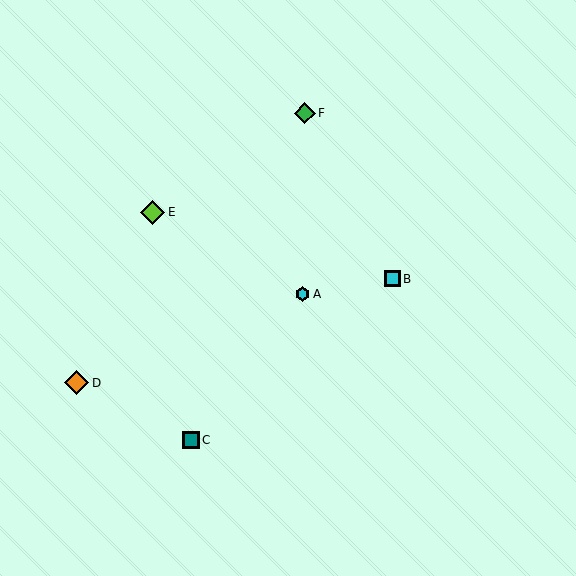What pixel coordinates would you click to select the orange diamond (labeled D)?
Click at (76, 383) to select the orange diamond D.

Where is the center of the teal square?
The center of the teal square is at (191, 440).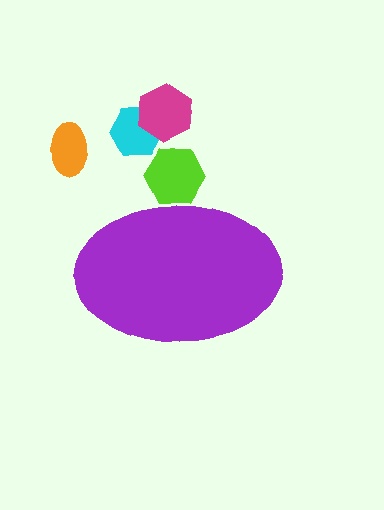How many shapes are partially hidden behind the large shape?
1 shape is partially hidden.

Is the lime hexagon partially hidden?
Yes, the lime hexagon is partially hidden behind the purple ellipse.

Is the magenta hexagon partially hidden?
No, the magenta hexagon is fully visible.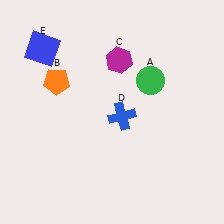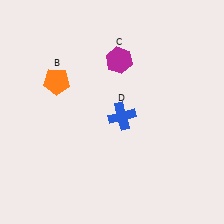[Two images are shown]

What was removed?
The green circle (A), the blue square (E) were removed in Image 2.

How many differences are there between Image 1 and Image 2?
There are 2 differences between the two images.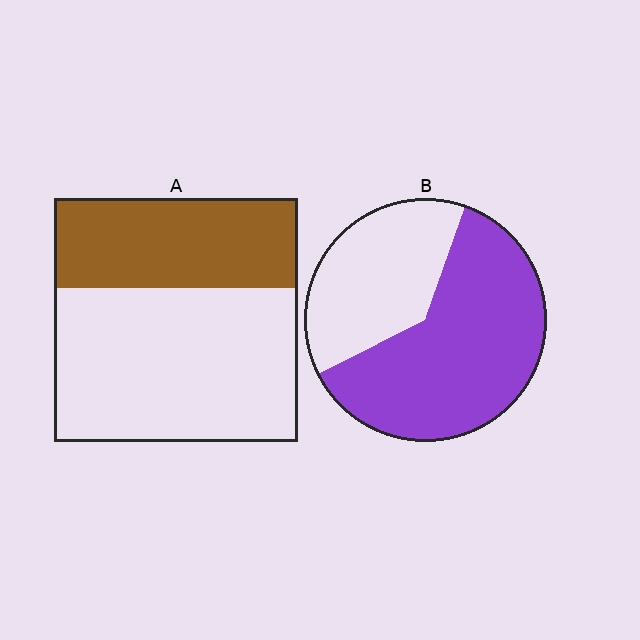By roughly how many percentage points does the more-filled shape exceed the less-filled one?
By roughly 25 percentage points (B over A).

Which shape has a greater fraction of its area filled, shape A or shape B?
Shape B.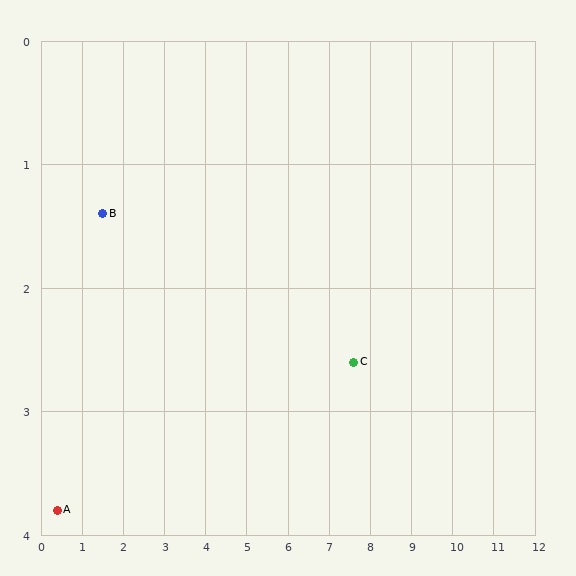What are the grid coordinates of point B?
Point B is at approximately (1.5, 1.4).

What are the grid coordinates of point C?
Point C is at approximately (7.6, 2.6).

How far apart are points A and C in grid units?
Points A and C are about 7.3 grid units apart.